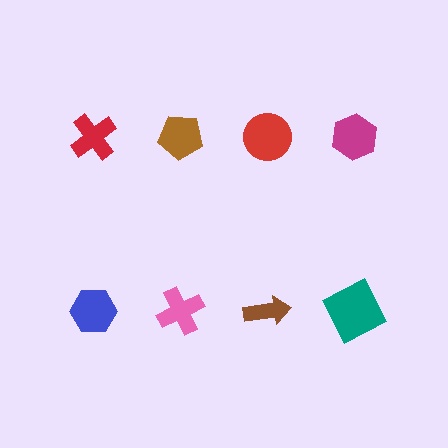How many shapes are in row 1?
4 shapes.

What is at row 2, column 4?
A teal square.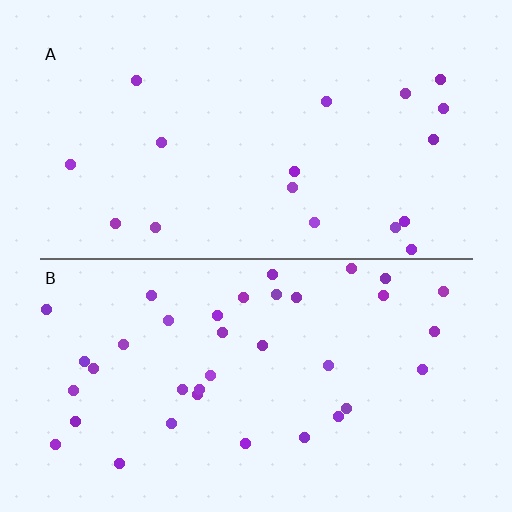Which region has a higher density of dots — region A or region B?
B (the bottom).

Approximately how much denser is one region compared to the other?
Approximately 2.1× — region B over region A.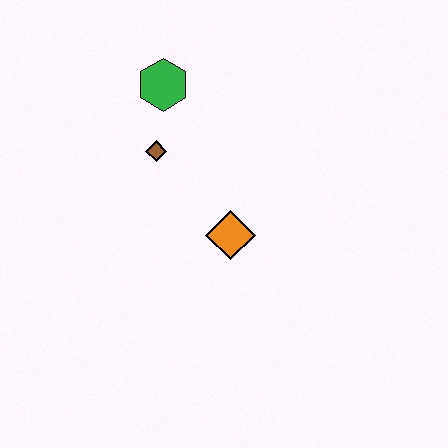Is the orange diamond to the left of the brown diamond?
No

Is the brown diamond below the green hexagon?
Yes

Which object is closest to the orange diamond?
The brown diamond is closest to the orange diamond.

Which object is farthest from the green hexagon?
The orange diamond is farthest from the green hexagon.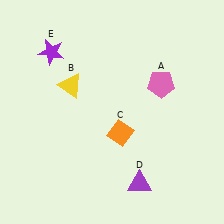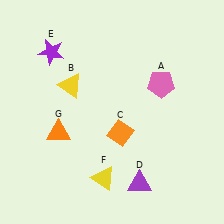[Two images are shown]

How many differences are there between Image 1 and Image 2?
There are 2 differences between the two images.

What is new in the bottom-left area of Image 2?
An orange triangle (G) was added in the bottom-left area of Image 2.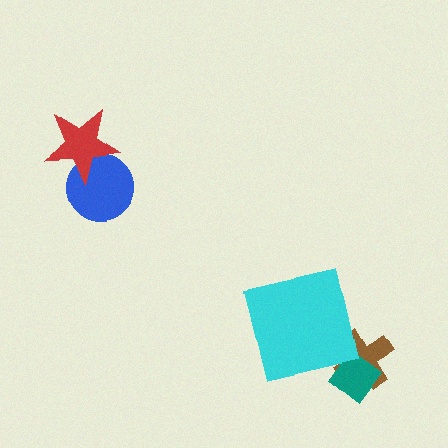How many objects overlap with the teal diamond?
1 object overlaps with the teal diamond.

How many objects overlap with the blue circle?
1 object overlaps with the blue circle.